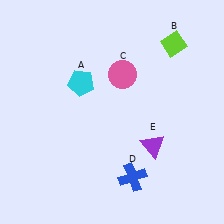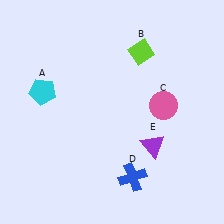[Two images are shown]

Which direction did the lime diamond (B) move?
The lime diamond (B) moved left.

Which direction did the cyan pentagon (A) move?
The cyan pentagon (A) moved left.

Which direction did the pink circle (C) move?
The pink circle (C) moved right.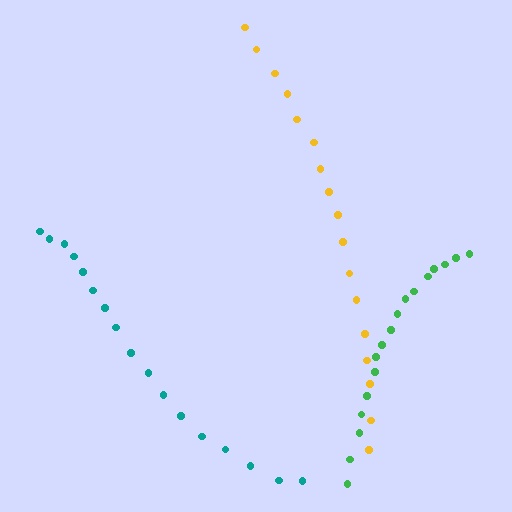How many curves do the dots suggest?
There are 3 distinct paths.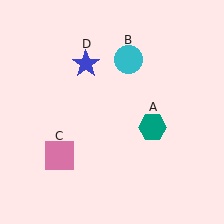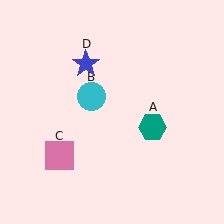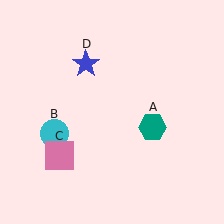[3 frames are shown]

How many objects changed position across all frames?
1 object changed position: cyan circle (object B).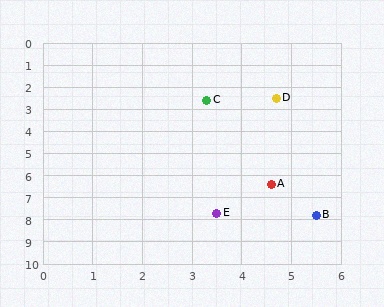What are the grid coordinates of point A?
Point A is at approximately (4.6, 6.4).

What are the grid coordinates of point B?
Point B is at approximately (5.5, 7.8).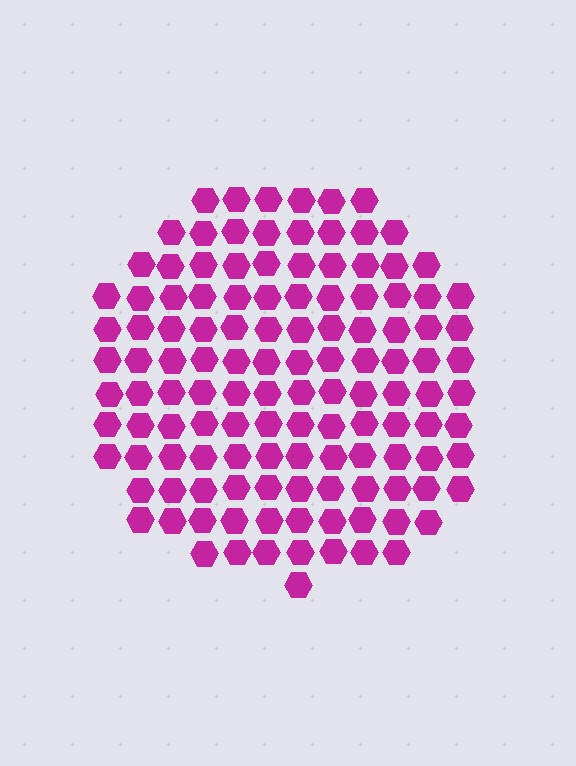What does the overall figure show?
The overall figure shows a circle.